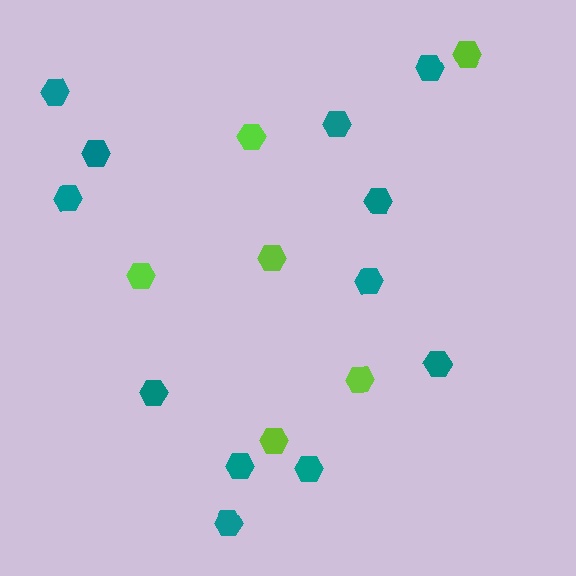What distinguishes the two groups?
There are 2 groups: one group of teal hexagons (12) and one group of lime hexagons (6).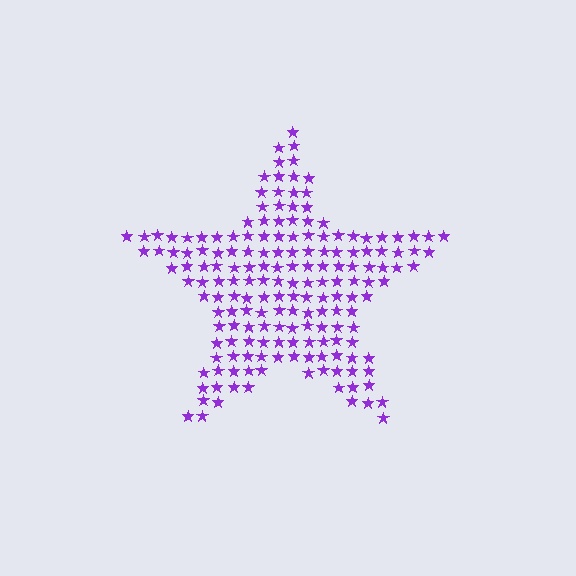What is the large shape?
The large shape is a star.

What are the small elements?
The small elements are stars.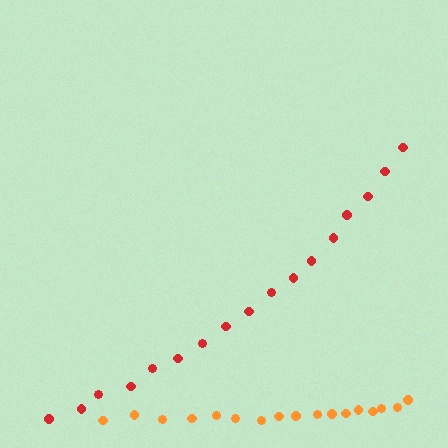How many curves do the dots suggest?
There are 2 distinct paths.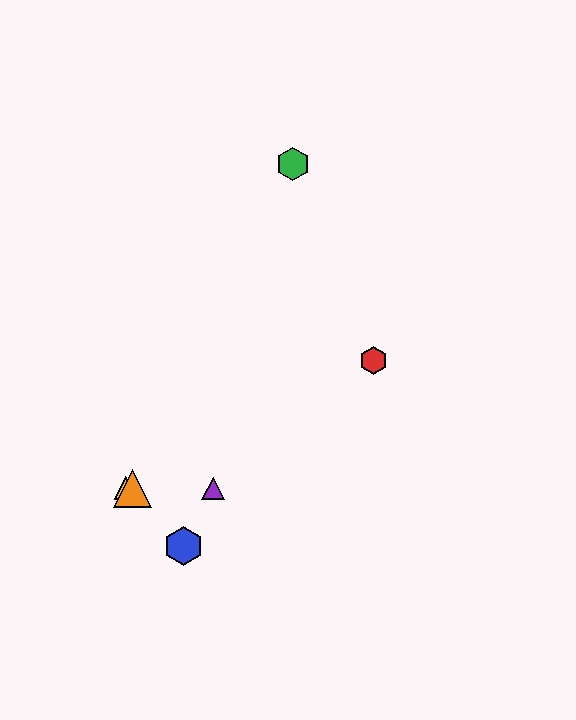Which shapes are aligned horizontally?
The yellow triangle, the purple triangle, the orange triangle are aligned horizontally.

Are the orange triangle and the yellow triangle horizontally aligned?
Yes, both are at y≈488.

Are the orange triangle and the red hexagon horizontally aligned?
No, the orange triangle is at y≈488 and the red hexagon is at y≈360.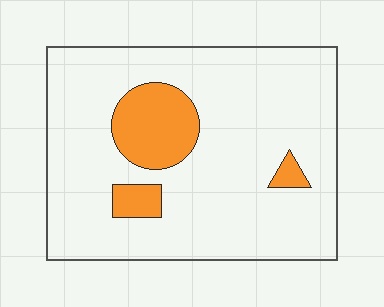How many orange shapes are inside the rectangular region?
3.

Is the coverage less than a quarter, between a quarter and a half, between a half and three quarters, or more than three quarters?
Less than a quarter.